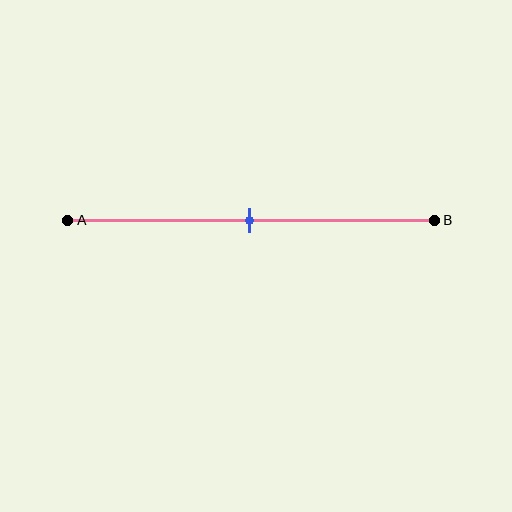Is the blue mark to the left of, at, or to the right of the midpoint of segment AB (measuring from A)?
The blue mark is approximately at the midpoint of segment AB.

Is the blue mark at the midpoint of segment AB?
Yes, the mark is approximately at the midpoint.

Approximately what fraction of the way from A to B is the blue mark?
The blue mark is approximately 50% of the way from A to B.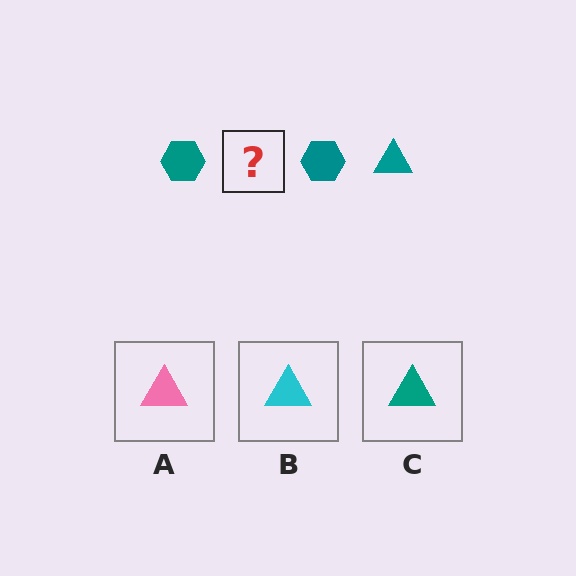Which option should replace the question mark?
Option C.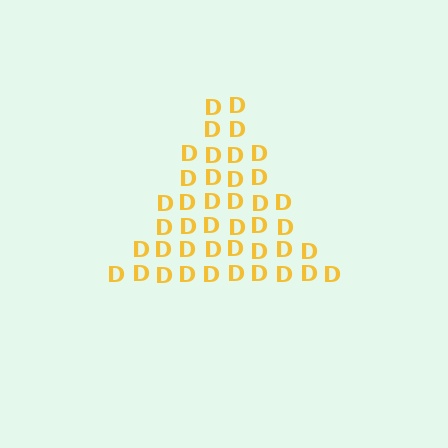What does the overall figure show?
The overall figure shows a triangle.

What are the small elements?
The small elements are letter D's.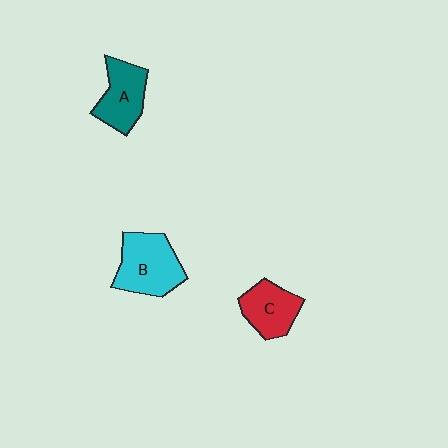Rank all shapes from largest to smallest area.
From largest to smallest: B (cyan), A (teal), C (red).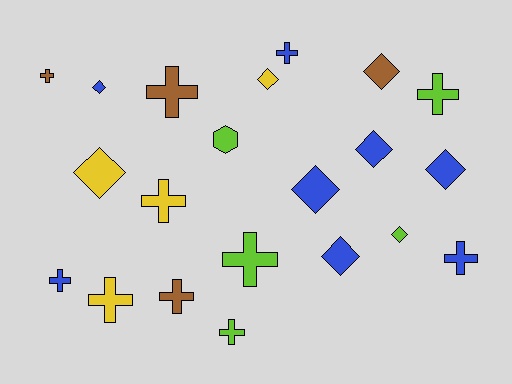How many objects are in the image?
There are 21 objects.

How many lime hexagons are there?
There is 1 lime hexagon.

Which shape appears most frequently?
Cross, with 11 objects.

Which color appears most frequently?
Blue, with 8 objects.